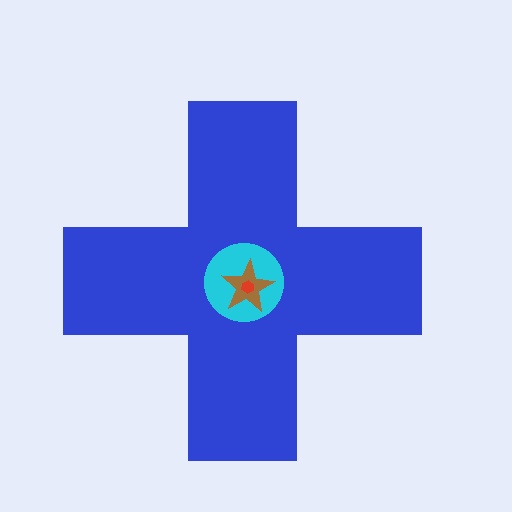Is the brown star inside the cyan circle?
Yes.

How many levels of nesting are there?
4.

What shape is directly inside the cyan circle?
The brown star.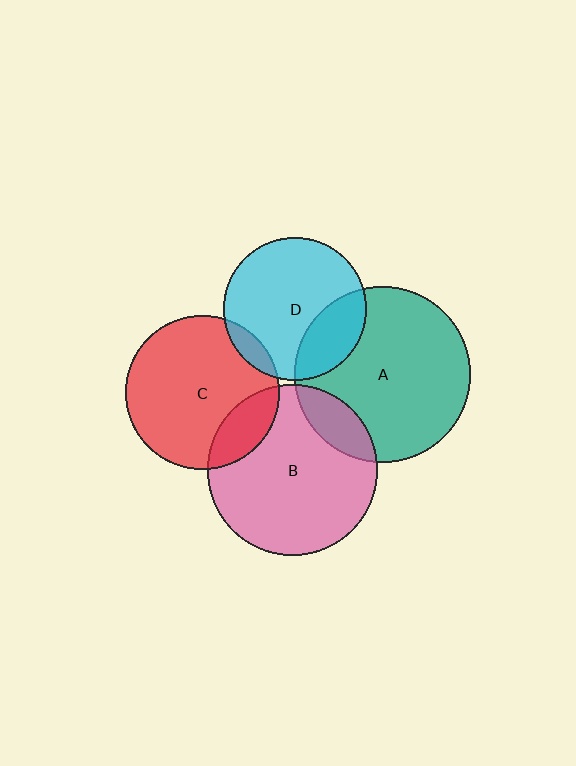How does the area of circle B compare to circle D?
Approximately 1.4 times.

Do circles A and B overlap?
Yes.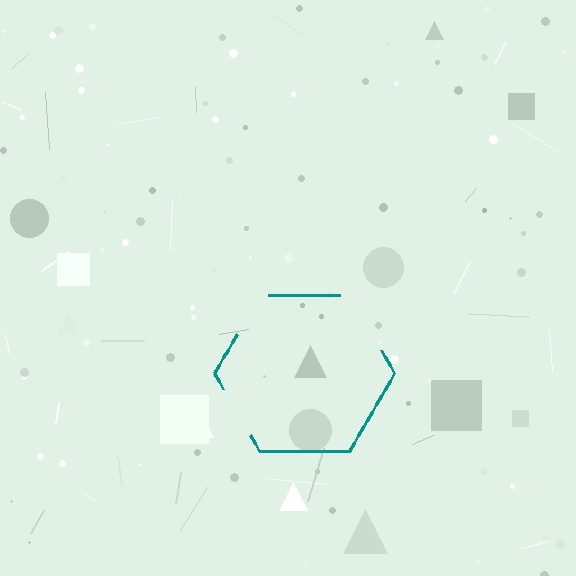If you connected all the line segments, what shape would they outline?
They would outline a hexagon.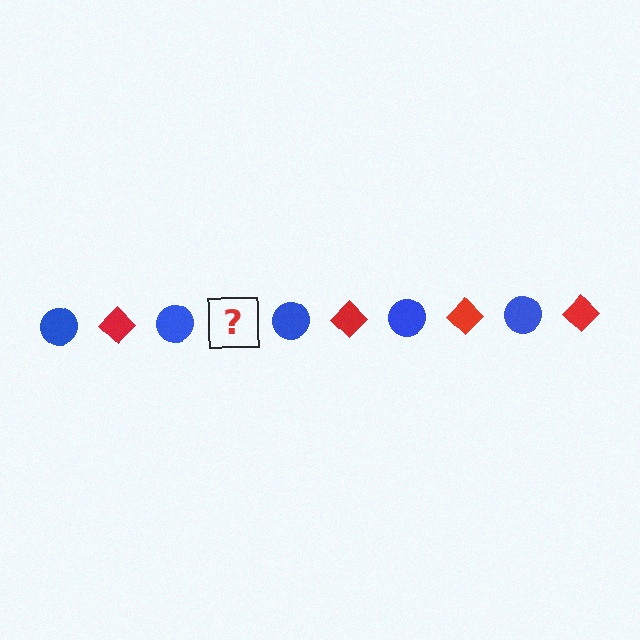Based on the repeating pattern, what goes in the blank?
The blank should be a red diamond.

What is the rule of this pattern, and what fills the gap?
The rule is that the pattern alternates between blue circle and red diamond. The gap should be filled with a red diamond.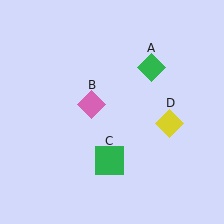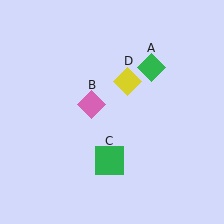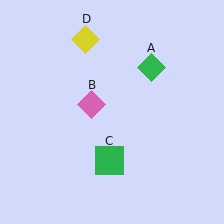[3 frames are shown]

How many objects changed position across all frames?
1 object changed position: yellow diamond (object D).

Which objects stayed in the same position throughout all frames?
Green diamond (object A) and pink diamond (object B) and green square (object C) remained stationary.